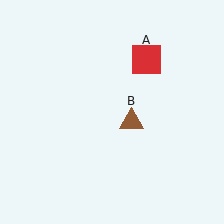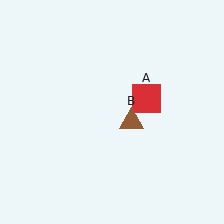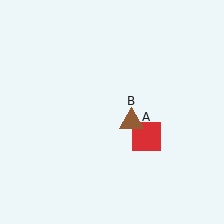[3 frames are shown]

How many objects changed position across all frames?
1 object changed position: red square (object A).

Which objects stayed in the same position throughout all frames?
Brown triangle (object B) remained stationary.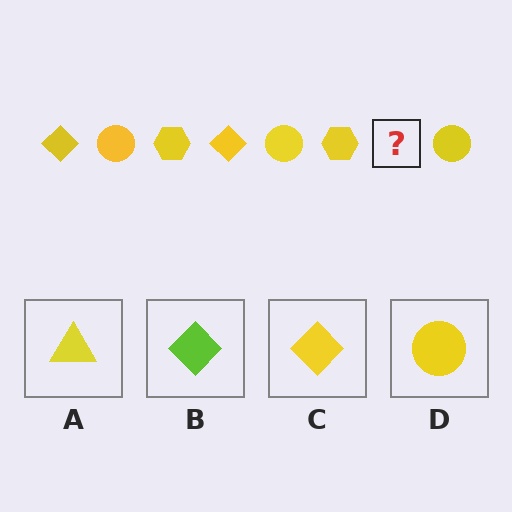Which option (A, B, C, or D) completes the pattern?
C.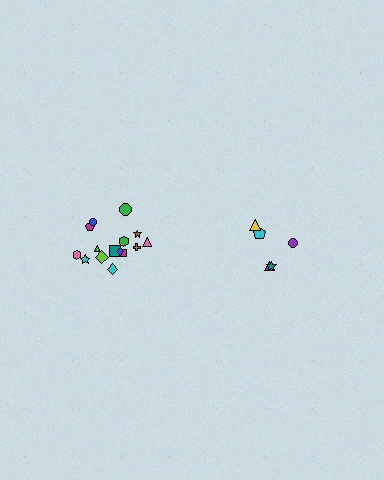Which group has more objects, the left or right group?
The left group.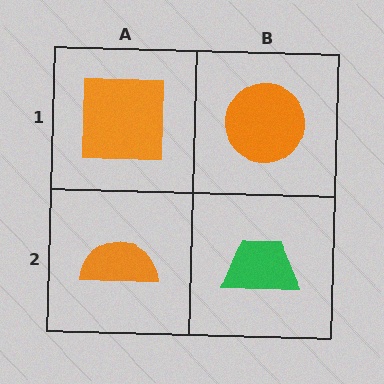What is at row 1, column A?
An orange square.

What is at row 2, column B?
A green trapezoid.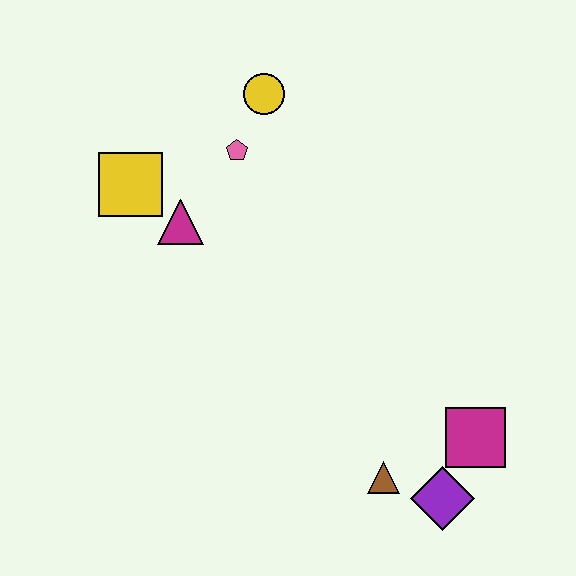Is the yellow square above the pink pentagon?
No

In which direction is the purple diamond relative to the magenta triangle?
The purple diamond is below the magenta triangle.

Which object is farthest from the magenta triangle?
The purple diamond is farthest from the magenta triangle.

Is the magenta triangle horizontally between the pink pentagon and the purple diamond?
No